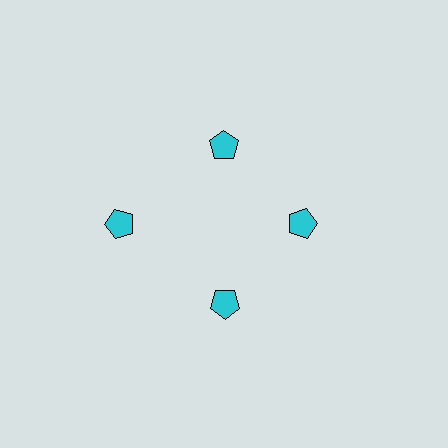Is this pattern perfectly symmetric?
No. The 4 cyan pentagons are arranged in a ring, but one element near the 9 o'clock position is pushed outward from the center, breaking the 4-fold rotational symmetry.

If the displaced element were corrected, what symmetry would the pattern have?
It would have 4-fold rotational symmetry — the pattern would map onto itself every 90 degrees.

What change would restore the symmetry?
The symmetry would be restored by moving it inward, back onto the ring so that all 4 pentagons sit at equal angles and equal distance from the center.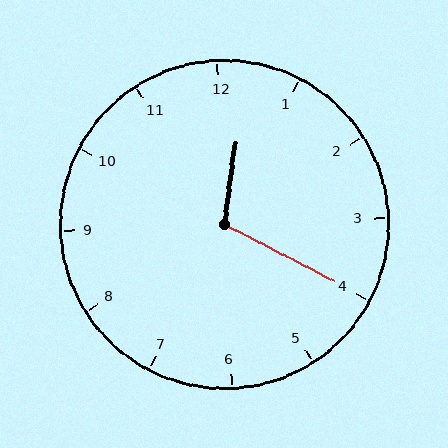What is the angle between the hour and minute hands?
Approximately 110 degrees.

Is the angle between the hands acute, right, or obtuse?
It is obtuse.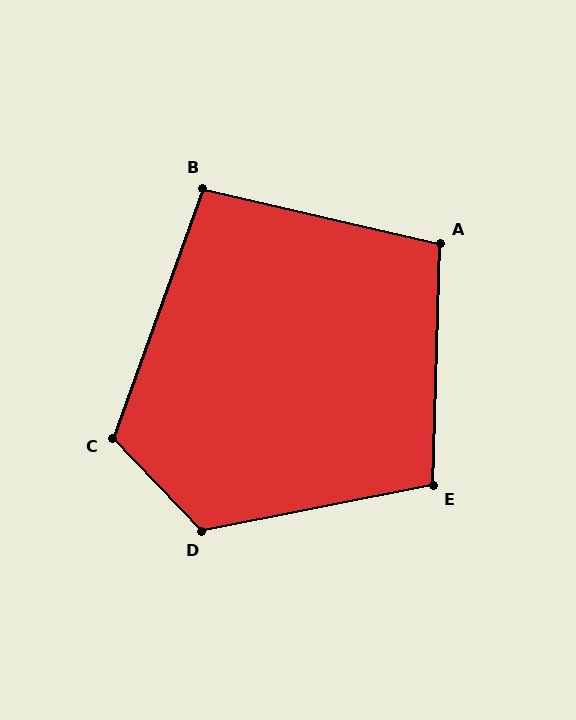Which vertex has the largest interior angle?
D, at approximately 122 degrees.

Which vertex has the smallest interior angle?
B, at approximately 97 degrees.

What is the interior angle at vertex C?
Approximately 117 degrees (obtuse).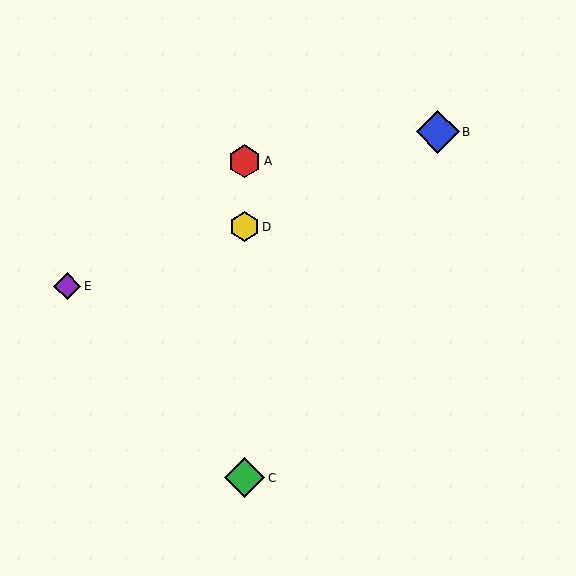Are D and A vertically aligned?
Yes, both are at x≈244.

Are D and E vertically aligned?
No, D is at x≈244 and E is at x≈67.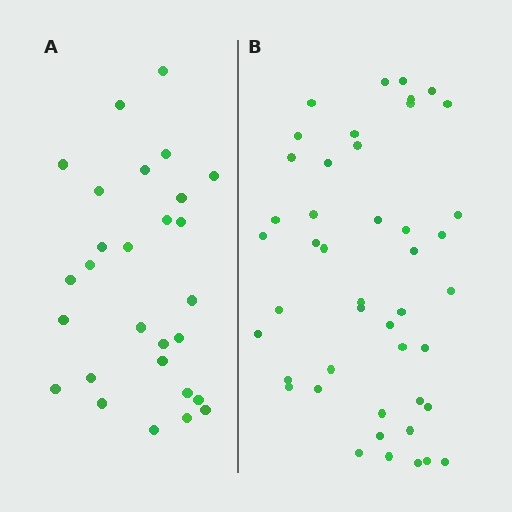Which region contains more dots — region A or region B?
Region B (the right region) has more dots.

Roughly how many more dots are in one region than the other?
Region B has approximately 15 more dots than region A.